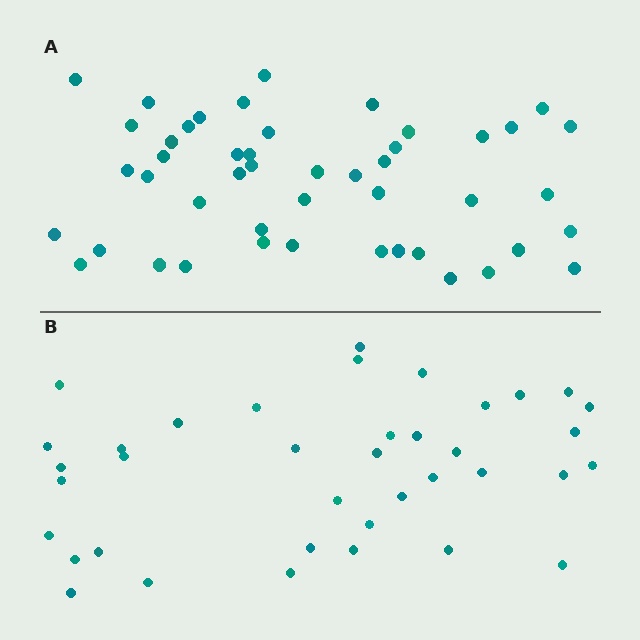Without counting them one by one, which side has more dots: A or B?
Region A (the top region) has more dots.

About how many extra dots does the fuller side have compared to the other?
Region A has roughly 8 or so more dots than region B.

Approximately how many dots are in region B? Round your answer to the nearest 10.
About 40 dots. (The exact count is 38, which rounds to 40.)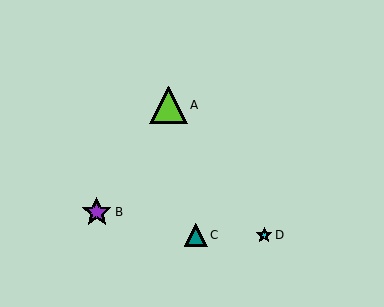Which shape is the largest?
The lime triangle (labeled A) is the largest.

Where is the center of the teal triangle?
The center of the teal triangle is at (196, 235).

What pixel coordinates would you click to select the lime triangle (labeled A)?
Click at (169, 105) to select the lime triangle A.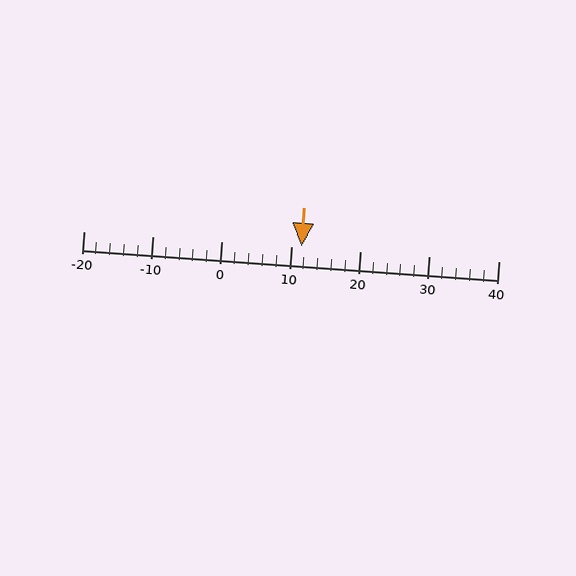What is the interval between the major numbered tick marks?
The major tick marks are spaced 10 units apart.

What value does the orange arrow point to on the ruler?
The orange arrow points to approximately 12.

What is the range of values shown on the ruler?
The ruler shows values from -20 to 40.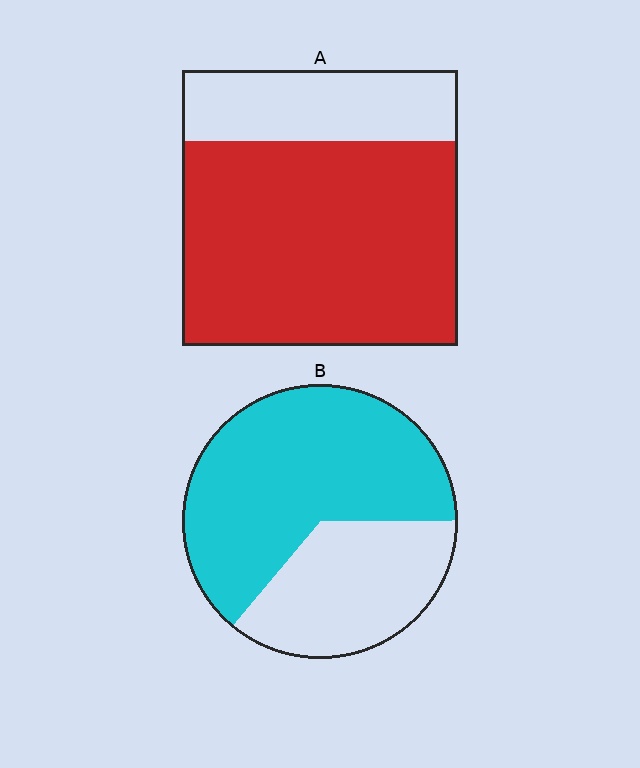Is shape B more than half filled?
Yes.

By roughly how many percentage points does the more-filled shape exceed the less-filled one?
By roughly 10 percentage points (A over B).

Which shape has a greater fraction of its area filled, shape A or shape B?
Shape A.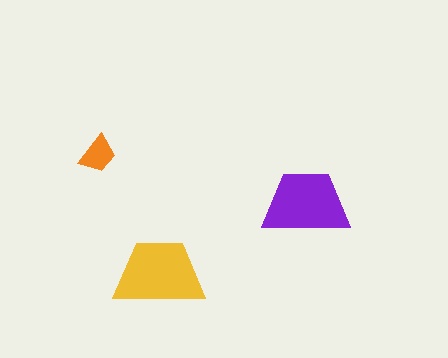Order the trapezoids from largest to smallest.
the yellow one, the purple one, the orange one.